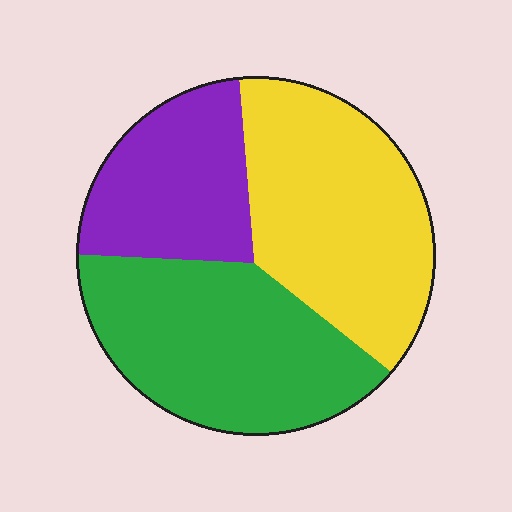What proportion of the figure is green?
Green takes up between a quarter and a half of the figure.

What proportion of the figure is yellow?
Yellow covers 39% of the figure.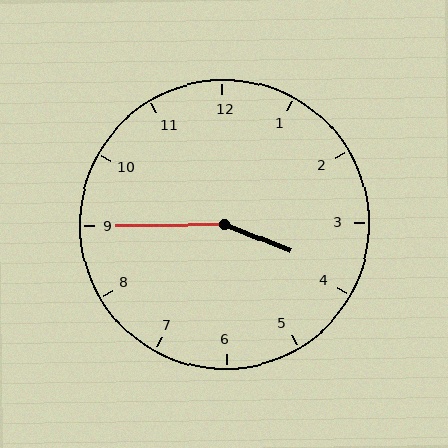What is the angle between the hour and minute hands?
Approximately 158 degrees.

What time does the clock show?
3:45.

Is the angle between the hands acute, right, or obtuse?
It is obtuse.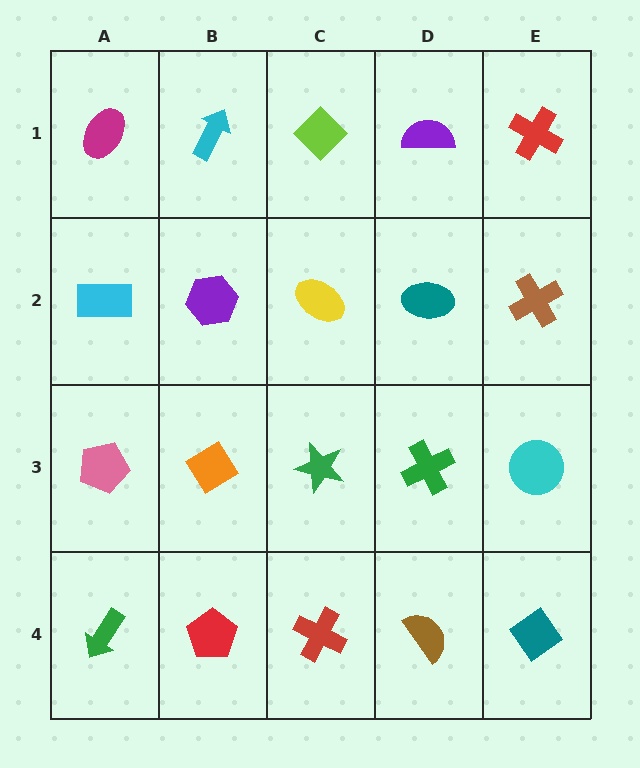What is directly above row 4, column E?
A cyan circle.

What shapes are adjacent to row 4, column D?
A green cross (row 3, column D), a red cross (row 4, column C), a teal diamond (row 4, column E).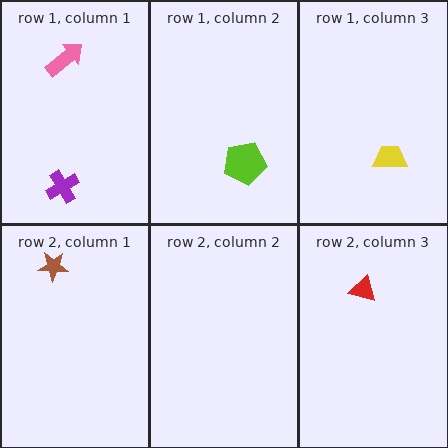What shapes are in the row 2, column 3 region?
The red triangle.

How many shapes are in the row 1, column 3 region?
1.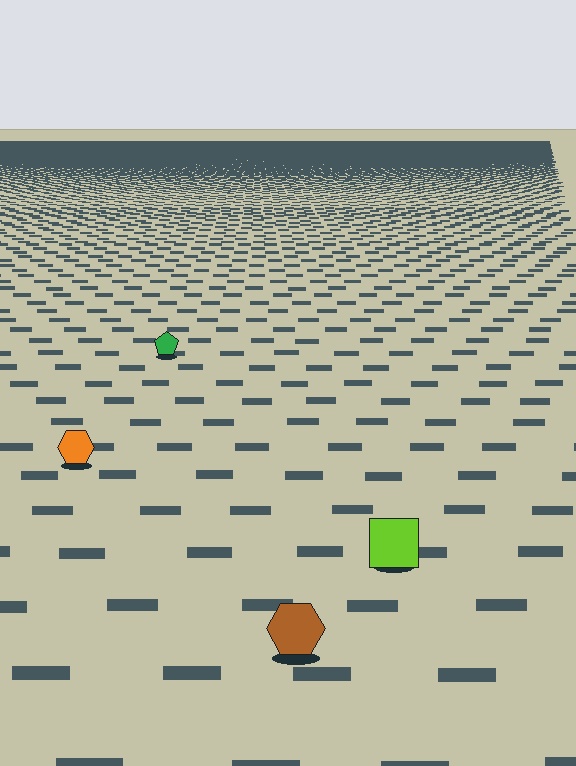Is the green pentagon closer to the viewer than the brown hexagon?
No. The brown hexagon is closer — you can tell from the texture gradient: the ground texture is coarser near it.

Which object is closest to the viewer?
The brown hexagon is closest. The texture marks near it are larger and more spread out.